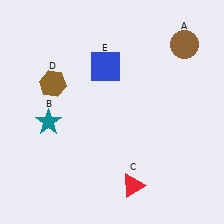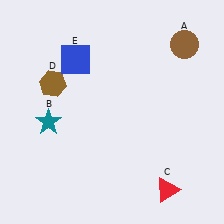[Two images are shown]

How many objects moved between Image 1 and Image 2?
2 objects moved between the two images.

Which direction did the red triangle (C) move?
The red triangle (C) moved right.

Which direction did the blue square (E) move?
The blue square (E) moved left.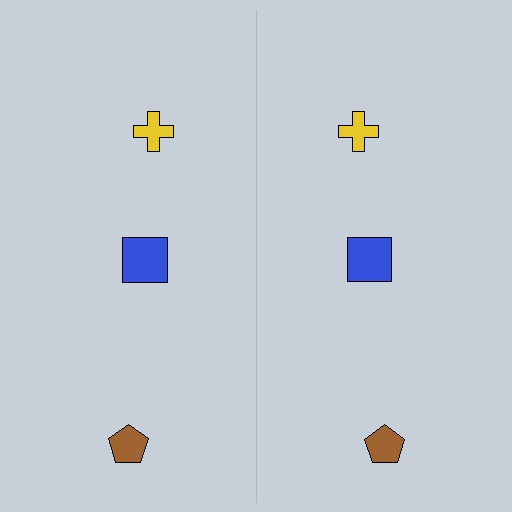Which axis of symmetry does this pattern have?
The pattern has a vertical axis of symmetry running through the center of the image.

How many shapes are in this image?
There are 6 shapes in this image.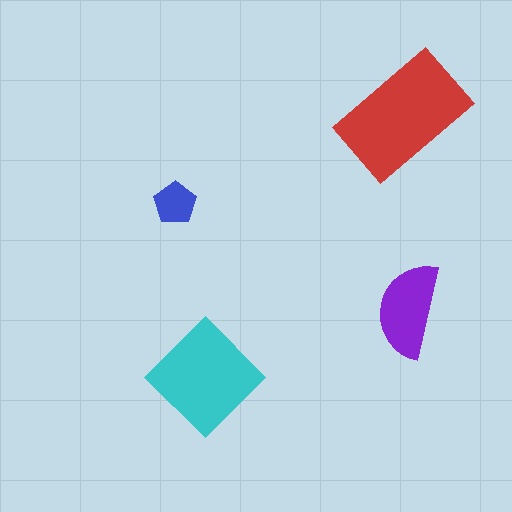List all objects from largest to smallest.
The red rectangle, the cyan diamond, the purple semicircle, the blue pentagon.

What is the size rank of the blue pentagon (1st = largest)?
4th.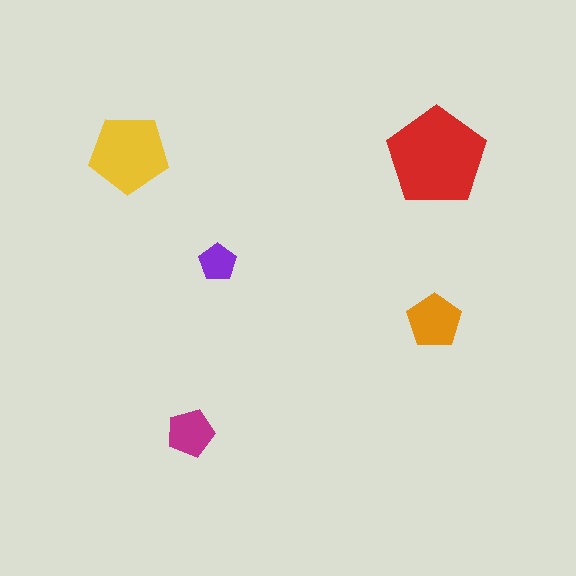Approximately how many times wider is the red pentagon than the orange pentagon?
About 2 times wider.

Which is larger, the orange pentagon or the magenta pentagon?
The orange one.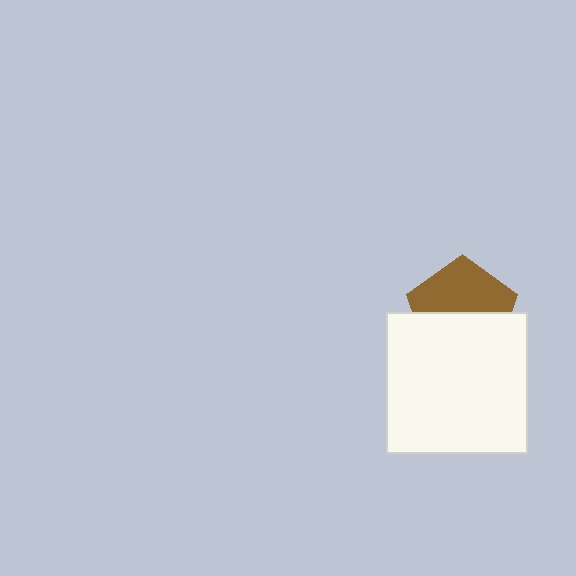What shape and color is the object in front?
The object in front is a white square.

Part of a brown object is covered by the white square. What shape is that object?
It is a pentagon.